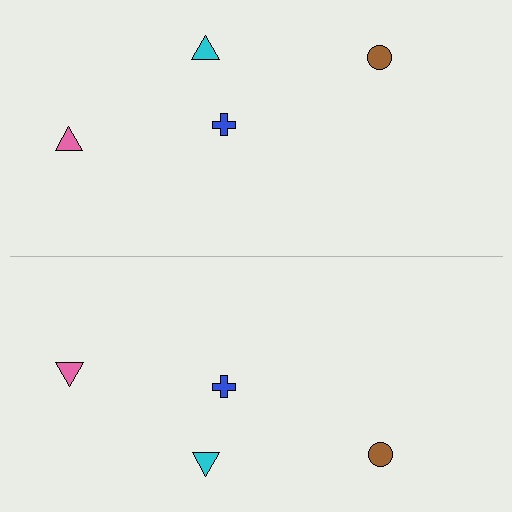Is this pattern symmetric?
Yes, this pattern has bilateral (reflection) symmetry.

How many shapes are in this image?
There are 8 shapes in this image.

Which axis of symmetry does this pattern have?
The pattern has a horizontal axis of symmetry running through the center of the image.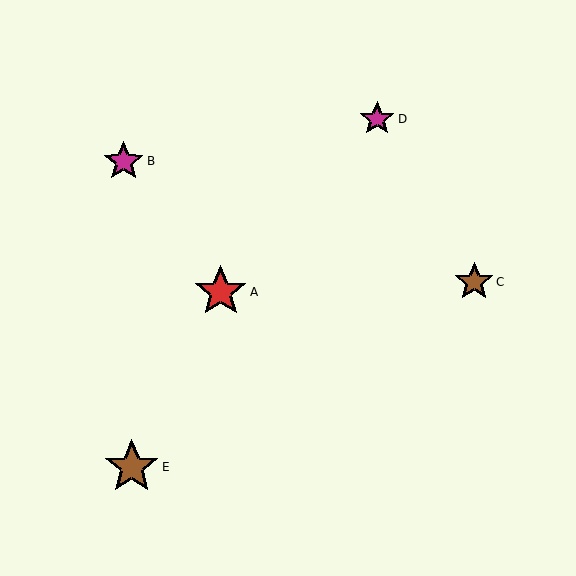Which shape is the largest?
The brown star (labeled E) is the largest.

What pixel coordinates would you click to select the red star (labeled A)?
Click at (221, 292) to select the red star A.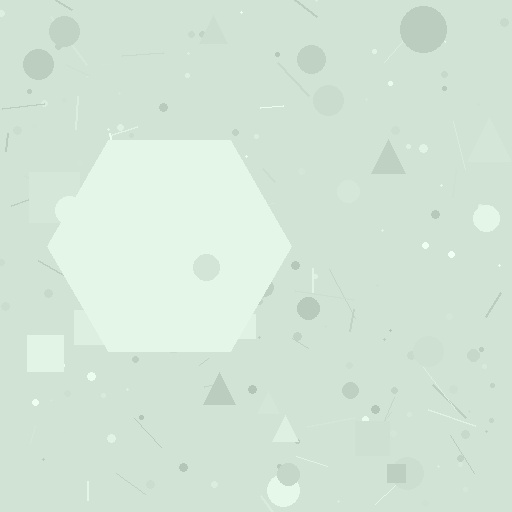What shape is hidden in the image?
A hexagon is hidden in the image.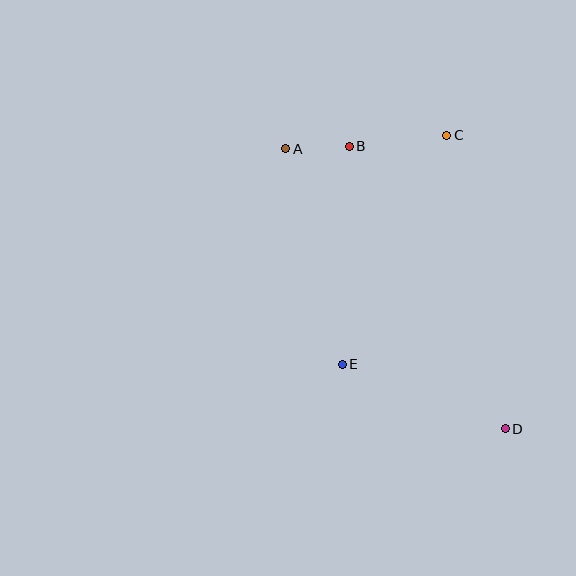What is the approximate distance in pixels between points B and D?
The distance between B and D is approximately 323 pixels.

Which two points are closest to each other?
Points A and B are closest to each other.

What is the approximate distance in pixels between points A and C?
The distance between A and C is approximately 162 pixels.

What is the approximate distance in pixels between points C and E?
The distance between C and E is approximately 252 pixels.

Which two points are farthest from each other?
Points A and D are farthest from each other.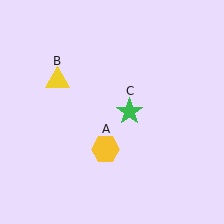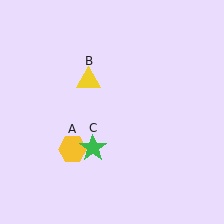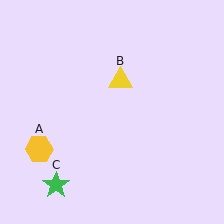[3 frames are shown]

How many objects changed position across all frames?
3 objects changed position: yellow hexagon (object A), yellow triangle (object B), green star (object C).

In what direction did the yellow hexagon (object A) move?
The yellow hexagon (object A) moved left.